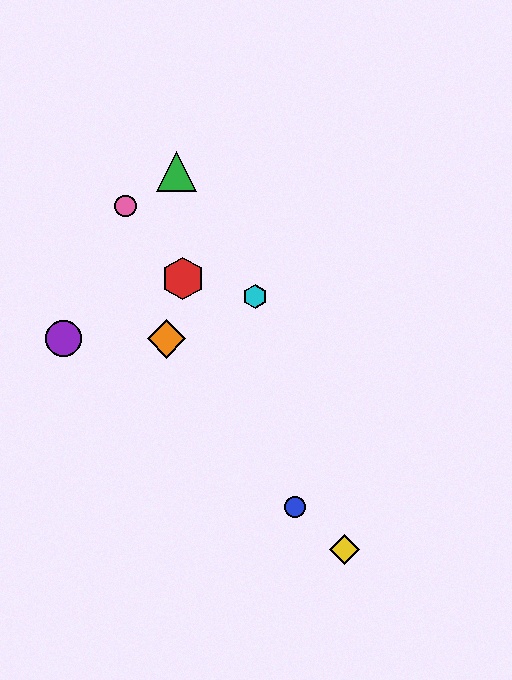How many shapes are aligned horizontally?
2 shapes (the purple circle, the orange diamond) are aligned horizontally.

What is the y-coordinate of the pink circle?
The pink circle is at y≈206.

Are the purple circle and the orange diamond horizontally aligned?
Yes, both are at y≈339.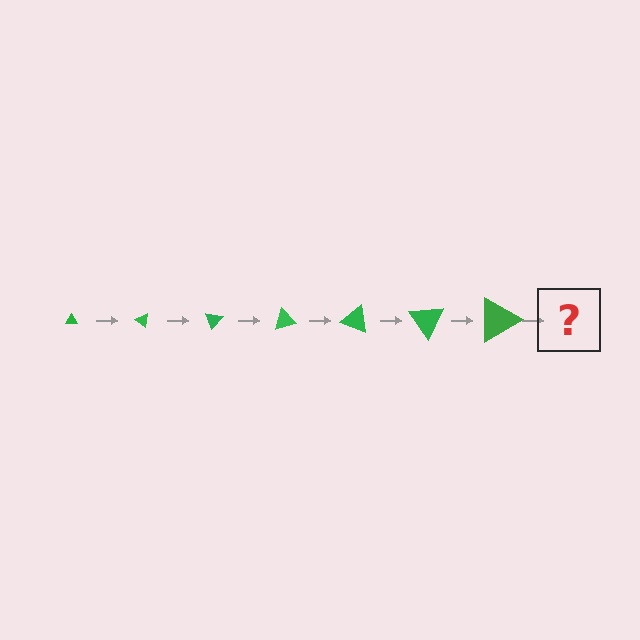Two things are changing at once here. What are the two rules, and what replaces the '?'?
The two rules are that the triangle grows larger each step and it rotates 35 degrees each step. The '?' should be a triangle, larger than the previous one and rotated 245 degrees from the start.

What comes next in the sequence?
The next element should be a triangle, larger than the previous one and rotated 245 degrees from the start.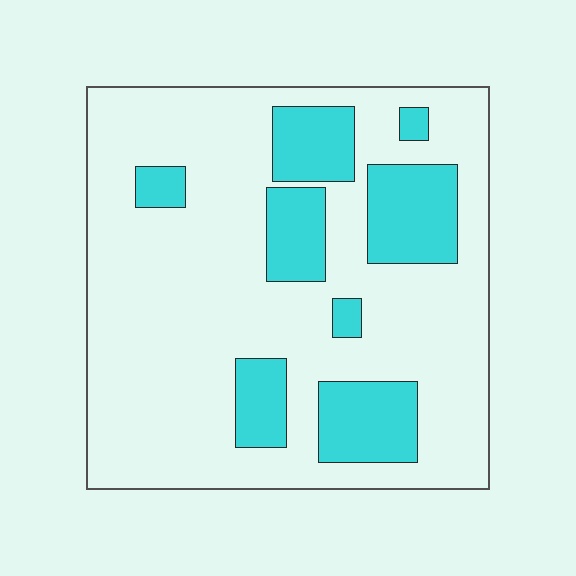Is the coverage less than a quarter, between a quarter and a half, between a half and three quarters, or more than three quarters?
Less than a quarter.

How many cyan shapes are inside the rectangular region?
8.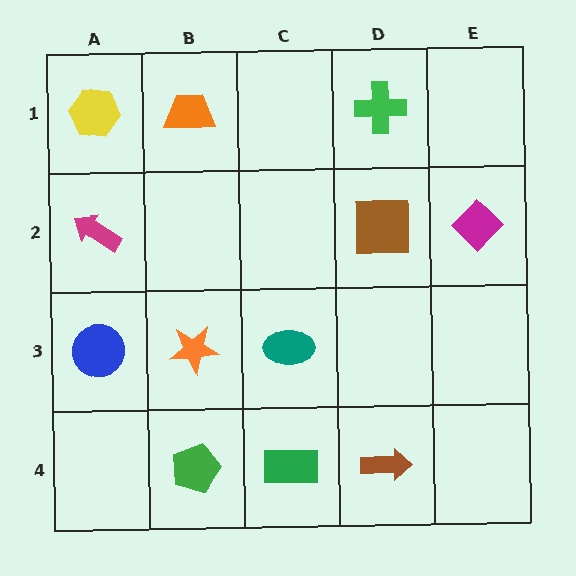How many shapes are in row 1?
3 shapes.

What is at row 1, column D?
A green cross.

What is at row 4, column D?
A brown arrow.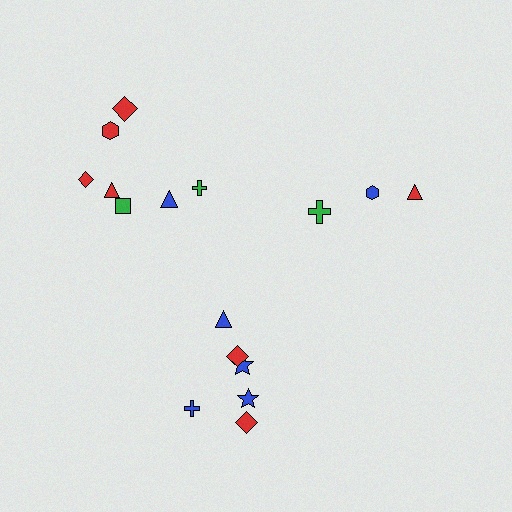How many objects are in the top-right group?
There are 3 objects.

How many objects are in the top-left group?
There are 7 objects.